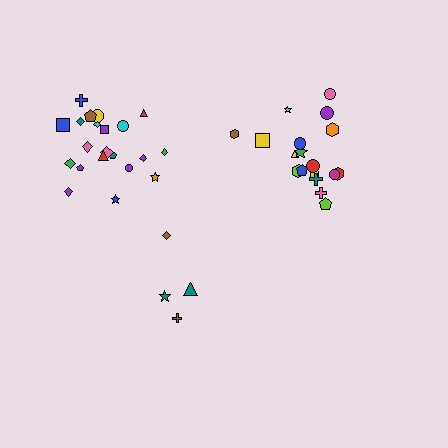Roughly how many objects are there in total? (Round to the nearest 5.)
Roughly 45 objects in total.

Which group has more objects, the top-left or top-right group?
The top-left group.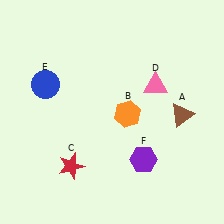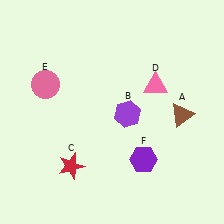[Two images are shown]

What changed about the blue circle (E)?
In Image 1, E is blue. In Image 2, it changed to pink.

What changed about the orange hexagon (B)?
In Image 1, B is orange. In Image 2, it changed to purple.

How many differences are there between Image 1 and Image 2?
There are 2 differences between the two images.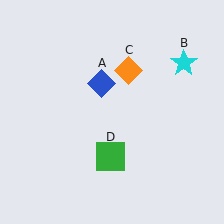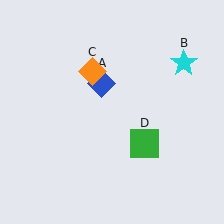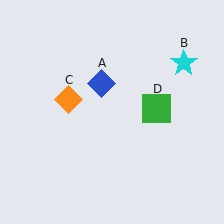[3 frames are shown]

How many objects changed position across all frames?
2 objects changed position: orange diamond (object C), green square (object D).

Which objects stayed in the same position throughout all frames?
Blue diamond (object A) and cyan star (object B) remained stationary.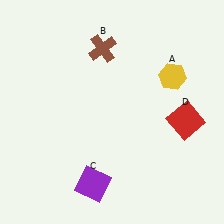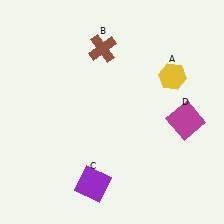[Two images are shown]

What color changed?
The square (D) changed from red in Image 1 to magenta in Image 2.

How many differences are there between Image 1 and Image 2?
There is 1 difference between the two images.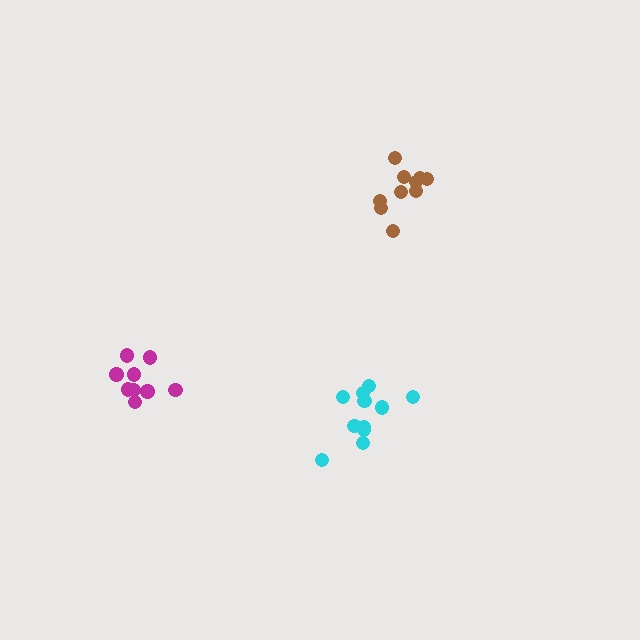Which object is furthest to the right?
The brown cluster is rightmost.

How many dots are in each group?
Group 1: 11 dots, Group 2: 10 dots, Group 3: 9 dots (30 total).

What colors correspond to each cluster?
The clusters are colored: cyan, brown, magenta.